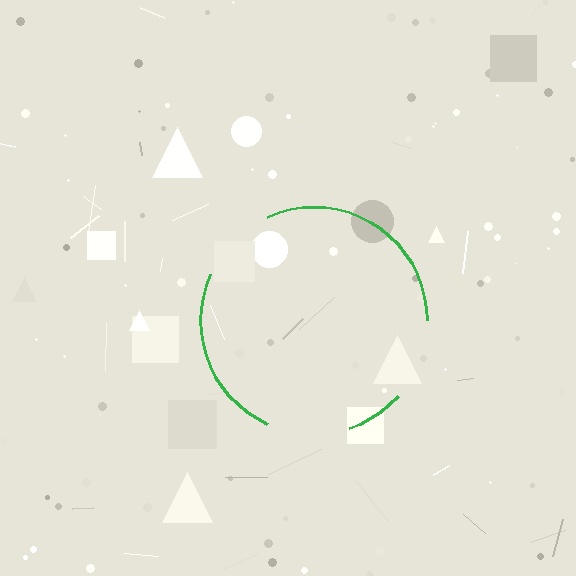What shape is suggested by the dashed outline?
The dashed outline suggests a circle.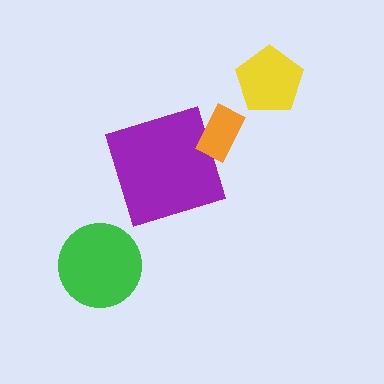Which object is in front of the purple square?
The orange rectangle is in front of the purple square.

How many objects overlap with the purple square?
1 object overlaps with the purple square.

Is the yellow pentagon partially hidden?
No, no other shape covers it.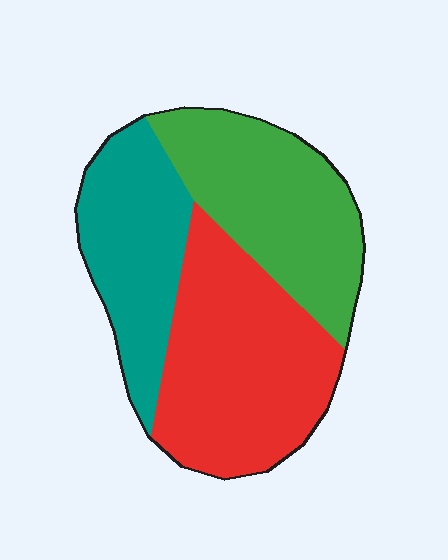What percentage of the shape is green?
Green covers about 35% of the shape.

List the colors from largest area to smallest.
From largest to smallest: red, green, teal.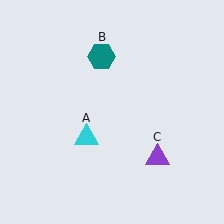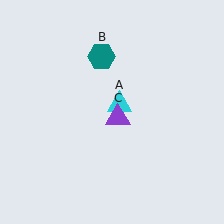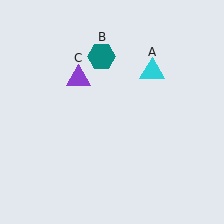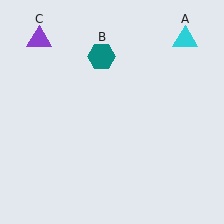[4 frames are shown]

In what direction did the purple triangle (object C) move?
The purple triangle (object C) moved up and to the left.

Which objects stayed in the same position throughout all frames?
Teal hexagon (object B) remained stationary.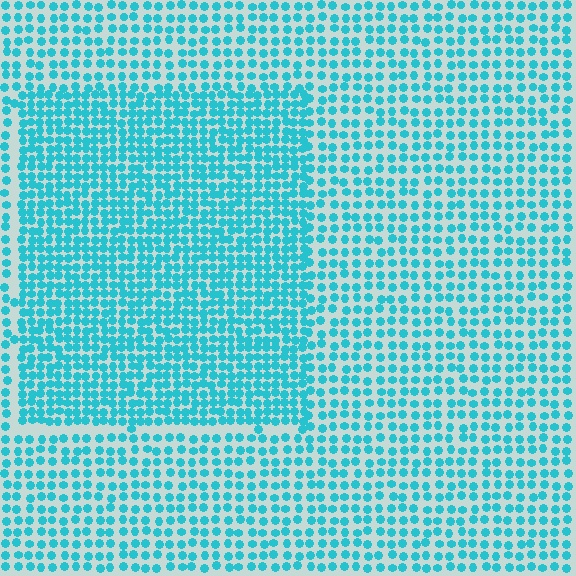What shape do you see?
I see a rectangle.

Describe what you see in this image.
The image contains small cyan elements arranged at two different densities. A rectangle-shaped region is visible where the elements are more densely packed than the surrounding area.